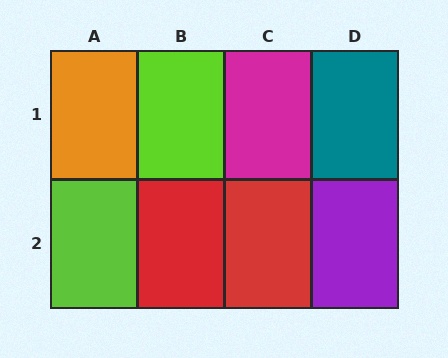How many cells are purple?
1 cell is purple.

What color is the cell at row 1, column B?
Lime.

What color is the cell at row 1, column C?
Magenta.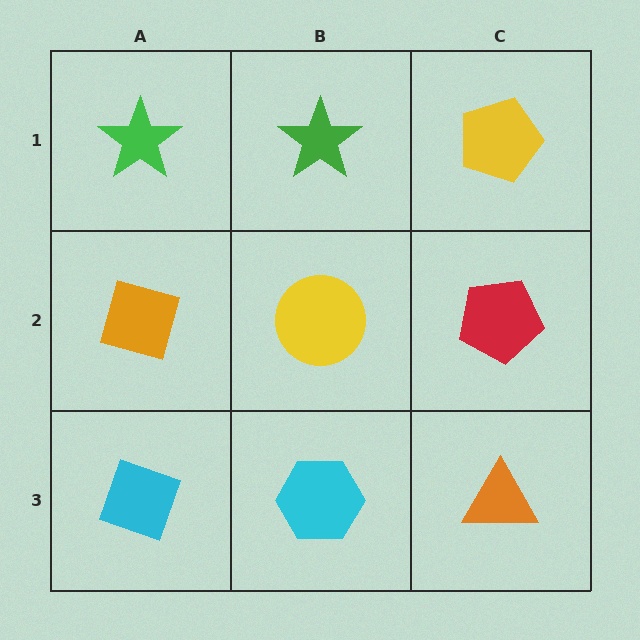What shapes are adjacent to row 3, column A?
An orange diamond (row 2, column A), a cyan hexagon (row 3, column B).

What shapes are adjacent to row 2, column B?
A green star (row 1, column B), a cyan hexagon (row 3, column B), an orange diamond (row 2, column A), a red pentagon (row 2, column C).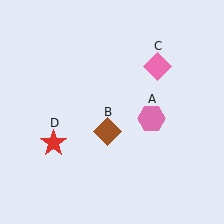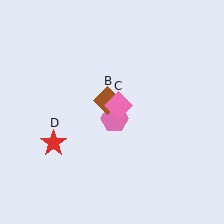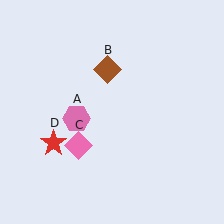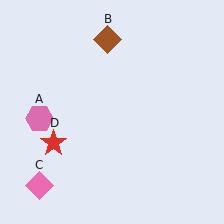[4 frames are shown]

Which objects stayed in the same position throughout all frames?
Red star (object D) remained stationary.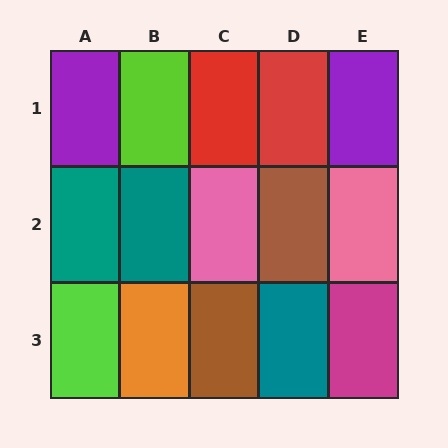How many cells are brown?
2 cells are brown.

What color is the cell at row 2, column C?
Pink.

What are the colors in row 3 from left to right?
Lime, orange, brown, teal, magenta.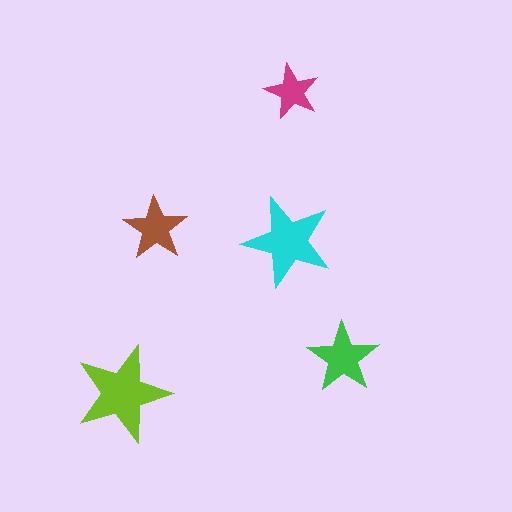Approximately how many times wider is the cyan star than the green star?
About 1.5 times wider.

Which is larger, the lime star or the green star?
The lime one.